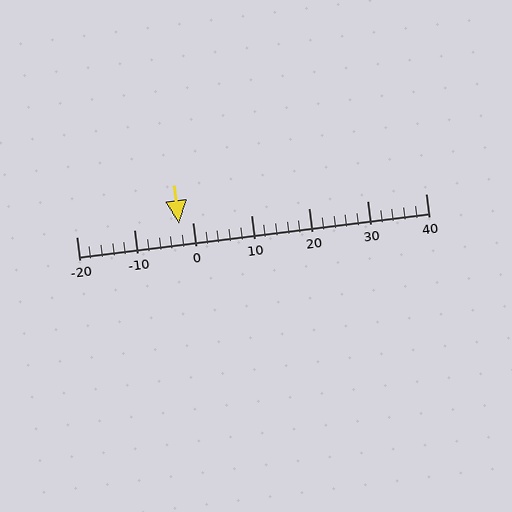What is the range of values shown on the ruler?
The ruler shows values from -20 to 40.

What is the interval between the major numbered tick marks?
The major tick marks are spaced 10 units apart.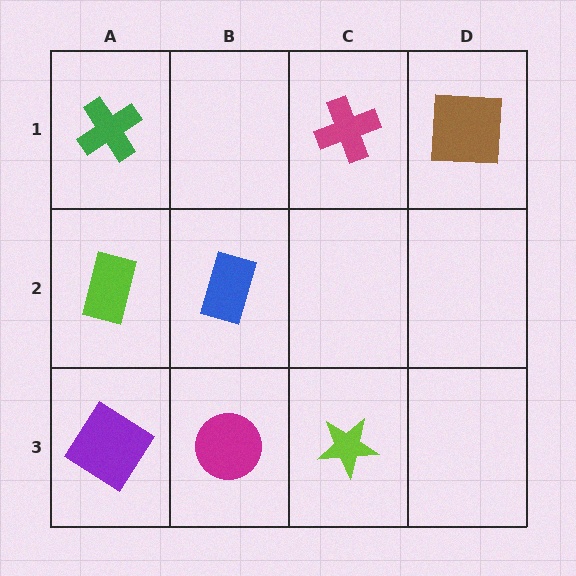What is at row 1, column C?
A magenta cross.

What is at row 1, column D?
A brown square.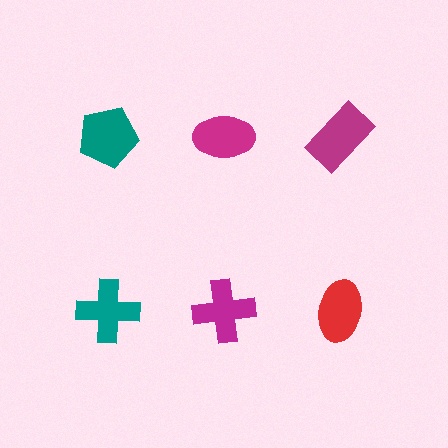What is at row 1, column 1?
A teal pentagon.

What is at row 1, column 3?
A magenta rectangle.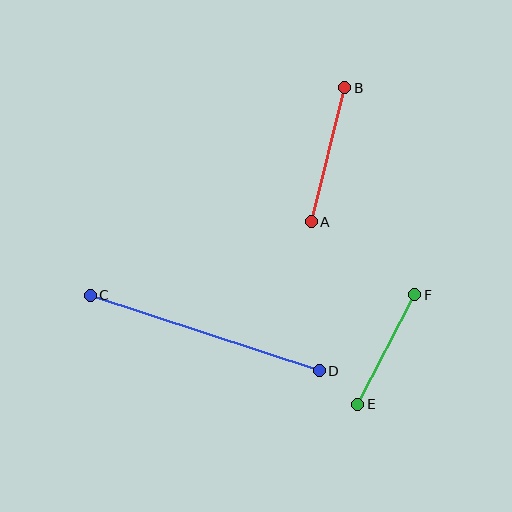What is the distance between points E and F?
The distance is approximately 123 pixels.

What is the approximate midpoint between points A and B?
The midpoint is at approximately (328, 155) pixels.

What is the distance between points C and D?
The distance is approximately 241 pixels.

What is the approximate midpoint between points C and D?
The midpoint is at approximately (205, 333) pixels.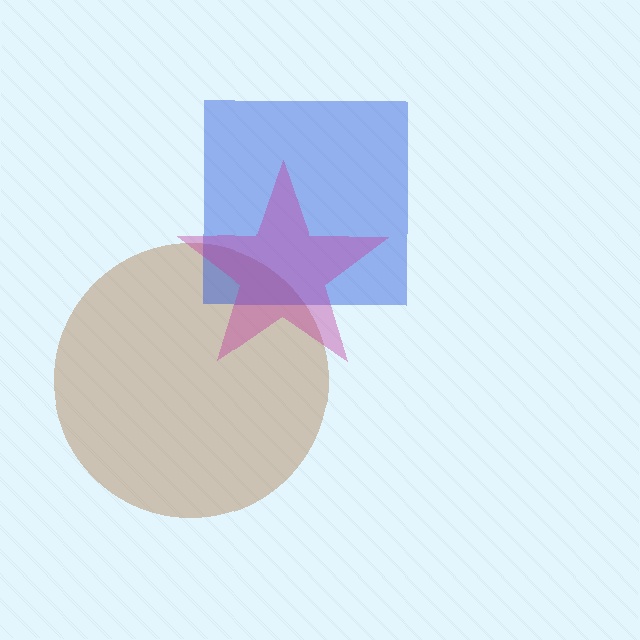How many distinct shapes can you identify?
There are 3 distinct shapes: a brown circle, a blue square, a magenta star.